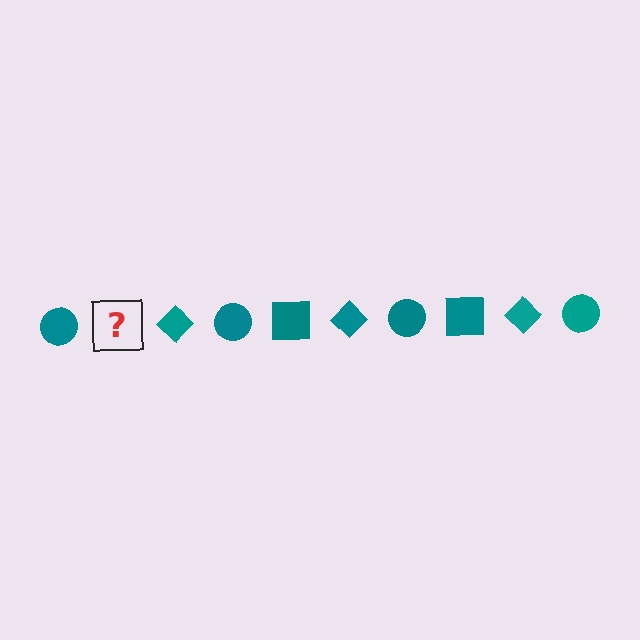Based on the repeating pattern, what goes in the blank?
The blank should be a teal square.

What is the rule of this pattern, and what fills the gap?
The rule is that the pattern cycles through circle, square, diamond shapes in teal. The gap should be filled with a teal square.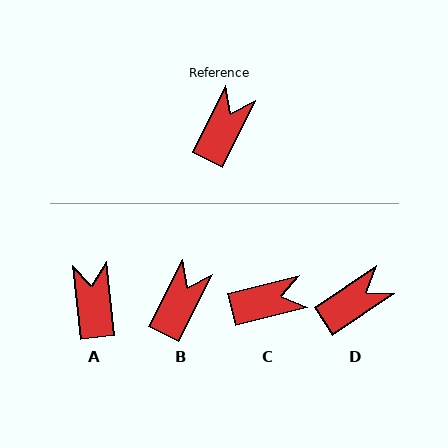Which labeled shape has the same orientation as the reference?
B.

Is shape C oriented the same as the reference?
No, it is off by about 49 degrees.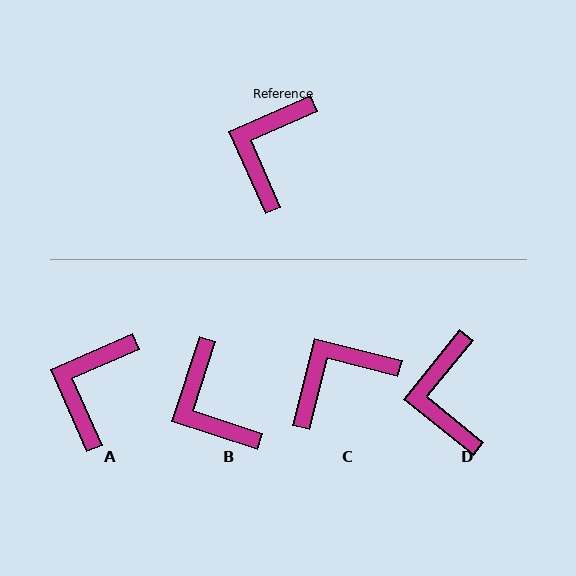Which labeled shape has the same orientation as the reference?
A.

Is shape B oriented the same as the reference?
No, it is off by about 48 degrees.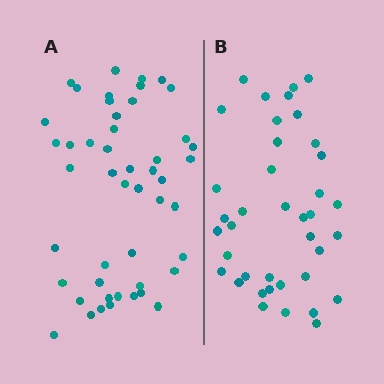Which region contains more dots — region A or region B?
Region A (the left region) has more dots.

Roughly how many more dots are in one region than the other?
Region A has roughly 8 or so more dots than region B.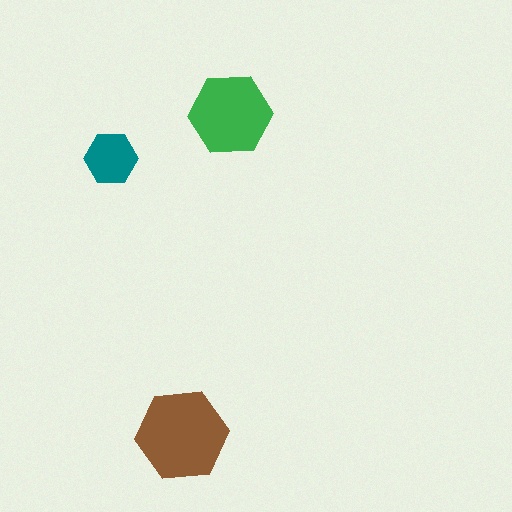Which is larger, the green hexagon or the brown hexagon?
The brown one.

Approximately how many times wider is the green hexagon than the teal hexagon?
About 1.5 times wider.